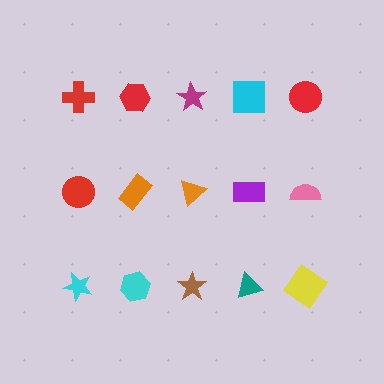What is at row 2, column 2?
An orange rectangle.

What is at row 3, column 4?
A teal triangle.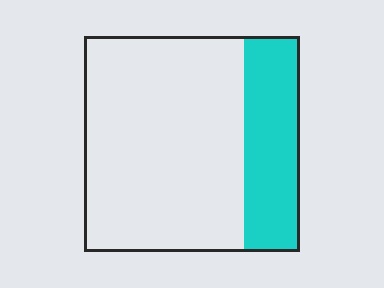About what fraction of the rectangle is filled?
About one quarter (1/4).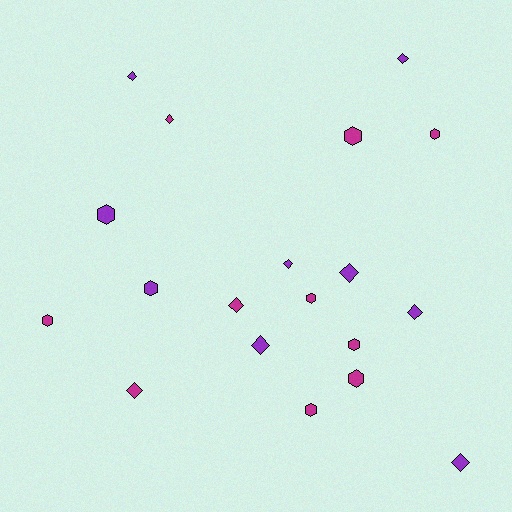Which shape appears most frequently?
Diamond, with 10 objects.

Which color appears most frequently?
Magenta, with 10 objects.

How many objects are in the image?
There are 19 objects.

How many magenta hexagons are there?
There are 7 magenta hexagons.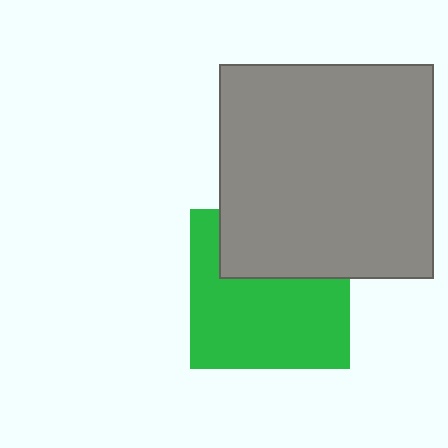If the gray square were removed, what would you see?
You would see the complete green square.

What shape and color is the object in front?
The object in front is a gray square.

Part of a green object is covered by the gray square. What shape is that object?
It is a square.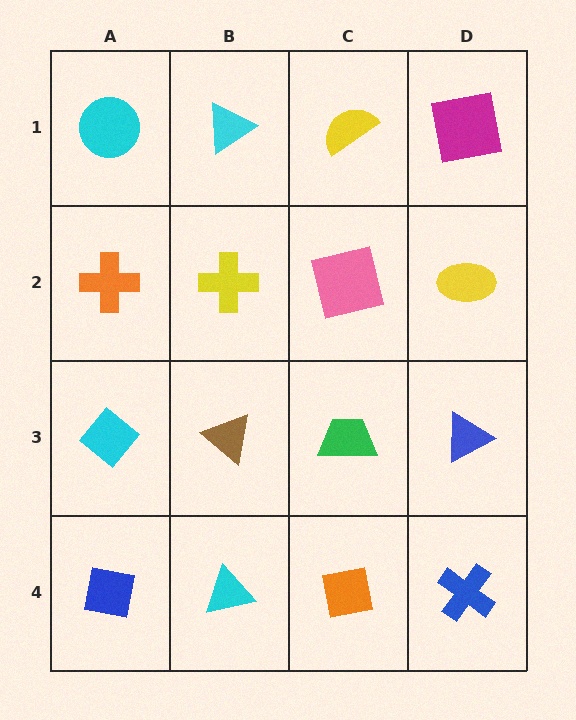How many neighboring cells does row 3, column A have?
3.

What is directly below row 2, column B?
A brown triangle.